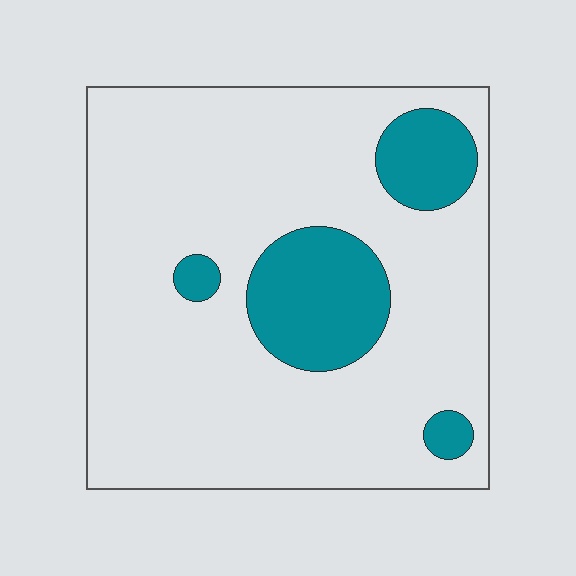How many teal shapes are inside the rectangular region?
4.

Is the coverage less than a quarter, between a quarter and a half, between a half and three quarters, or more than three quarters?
Less than a quarter.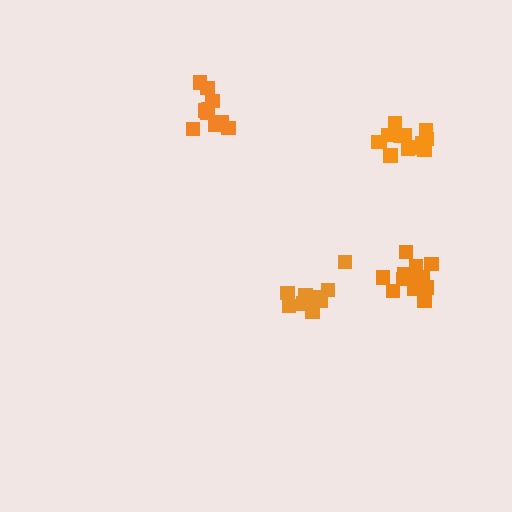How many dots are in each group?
Group 1: 10 dots, Group 2: 10 dots, Group 3: 12 dots, Group 4: 13 dots (45 total).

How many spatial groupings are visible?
There are 4 spatial groupings.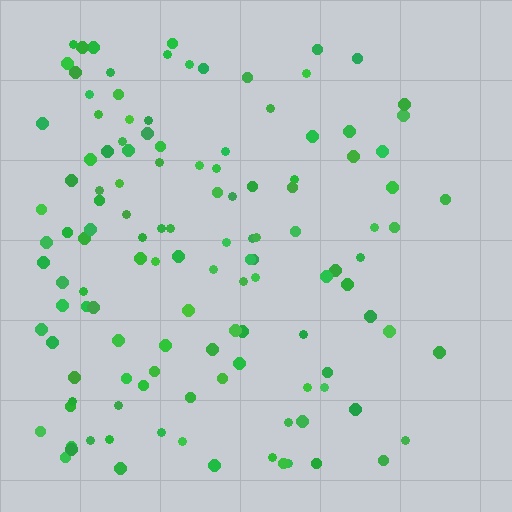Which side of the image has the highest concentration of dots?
The left.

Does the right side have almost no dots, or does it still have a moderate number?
Still a moderate number, just noticeably fewer than the left.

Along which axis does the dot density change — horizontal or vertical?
Horizontal.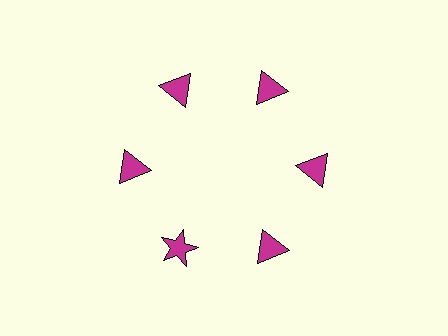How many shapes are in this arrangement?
There are 6 shapes arranged in a ring pattern.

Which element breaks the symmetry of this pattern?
The magenta star at roughly the 7 o'clock position breaks the symmetry. All other shapes are magenta triangles.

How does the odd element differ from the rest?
It has a different shape: star instead of triangle.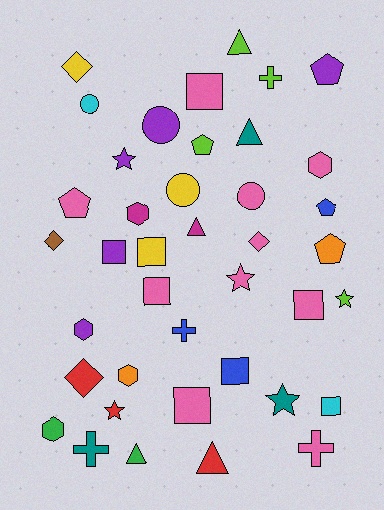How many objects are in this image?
There are 40 objects.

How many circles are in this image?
There are 4 circles.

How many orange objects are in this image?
There are 2 orange objects.